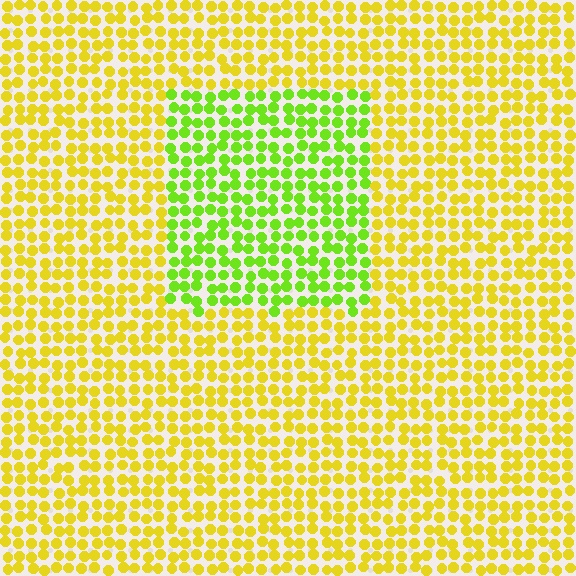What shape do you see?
I see a rectangle.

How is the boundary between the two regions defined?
The boundary is defined purely by a slight shift in hue (about 41 degrees). Spacing, size, and orientation are identical on both sides.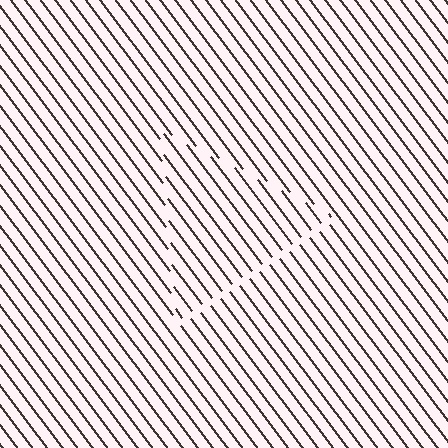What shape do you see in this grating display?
An illusory triangle. The interior of the shape contains the same grating, shifted by half a period — the contour is defined by the phase discontinuity where line-ends from the inner and outer gratings abut.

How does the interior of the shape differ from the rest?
The interior of the shape contains the same grating, shifted by half a period — the contour is defined by the phase discontinuity where line-ends from the inner and outer gratings abut.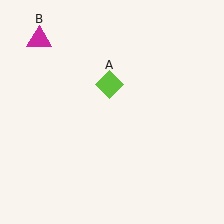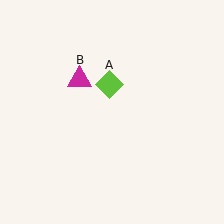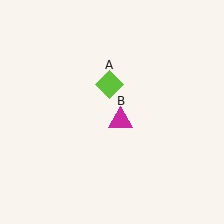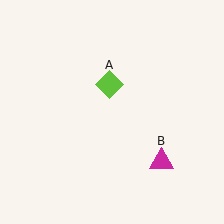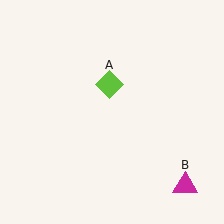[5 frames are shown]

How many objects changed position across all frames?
1 object changed position: magenta triangle (object B).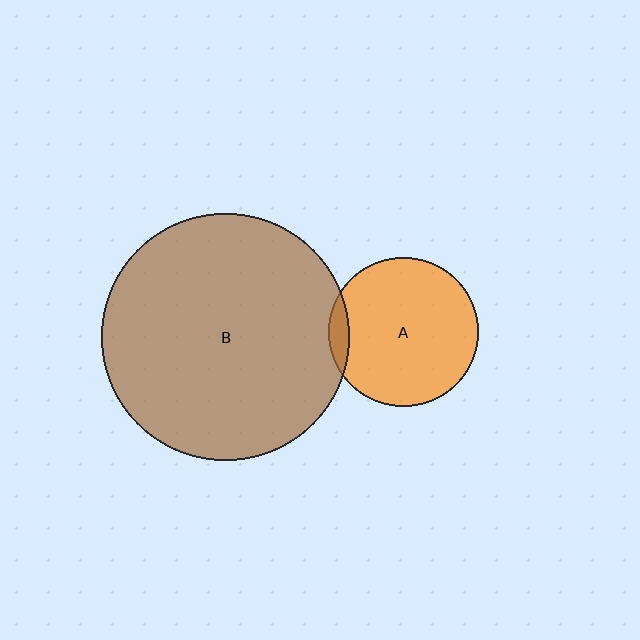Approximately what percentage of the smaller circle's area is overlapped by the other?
Approximately 5%.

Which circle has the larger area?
Circle B (brown).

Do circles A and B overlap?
Yes.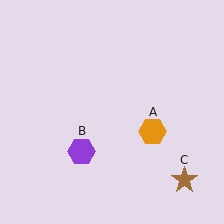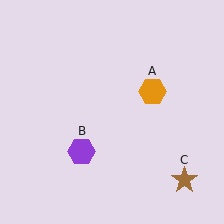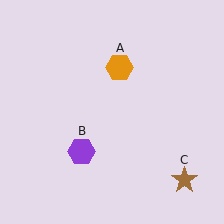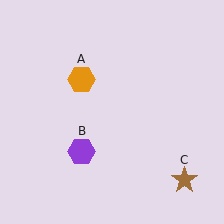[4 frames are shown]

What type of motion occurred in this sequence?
The orange hexagon (object A) rotated counterclockwise around the center of the scene.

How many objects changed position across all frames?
1 object changed position: orange hexagon (object A).